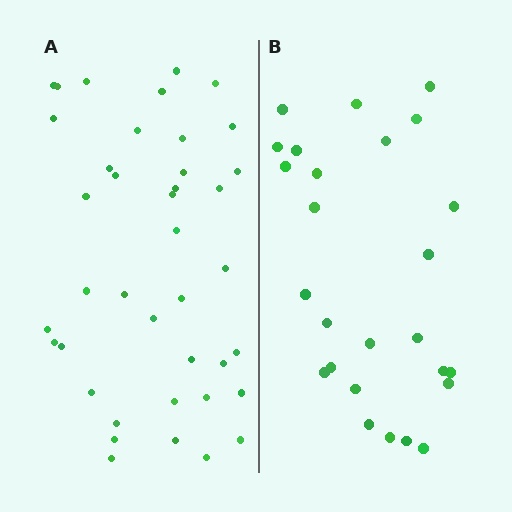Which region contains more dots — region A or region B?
Region A (the left region) has more dots.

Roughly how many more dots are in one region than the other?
Region A has approximately 15 more dots than region B.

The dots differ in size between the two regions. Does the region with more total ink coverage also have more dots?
No. Region B has more total ink coverage because its dots are larger, but region A actually contains more individual dots. Total area can be misleading — the number of items is what matters here.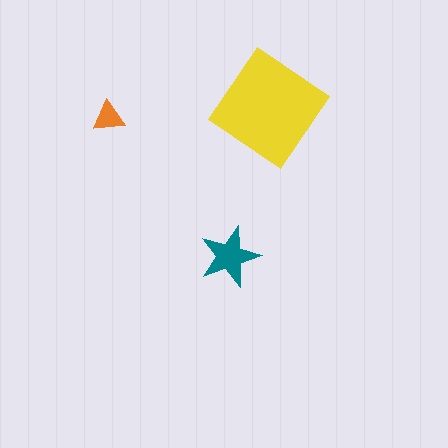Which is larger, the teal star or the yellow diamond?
The yellow diamond.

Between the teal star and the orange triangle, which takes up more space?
The teal star.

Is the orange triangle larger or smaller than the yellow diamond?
Smaller.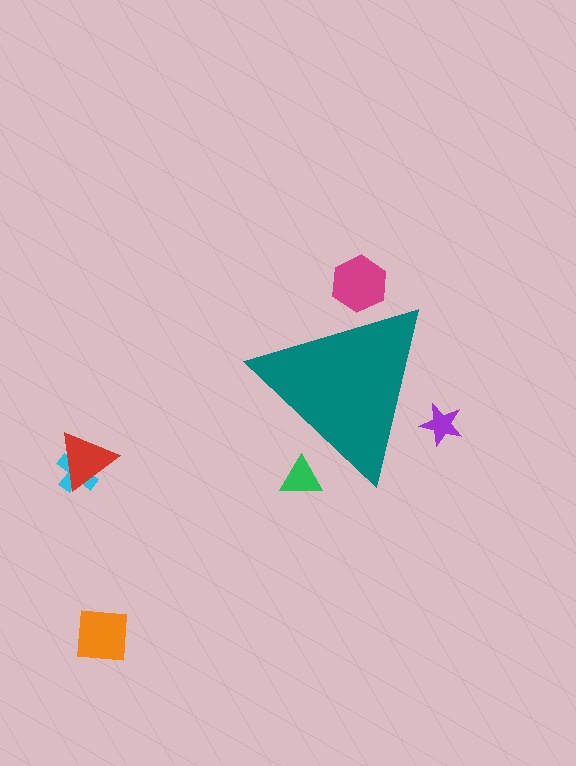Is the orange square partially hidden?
No, the orange square is fully visible.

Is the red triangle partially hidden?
No, the red triangle is fully visible.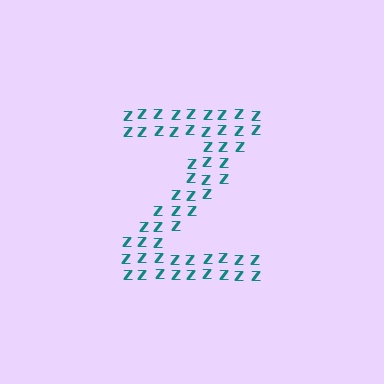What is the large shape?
The large shape is the letter Z.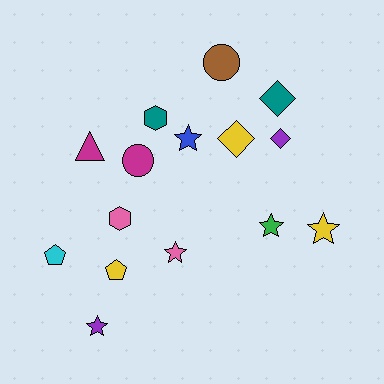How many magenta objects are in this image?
There are 2 magenta objects.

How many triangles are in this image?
There is 1 triangle.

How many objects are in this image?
There are 15 objects.